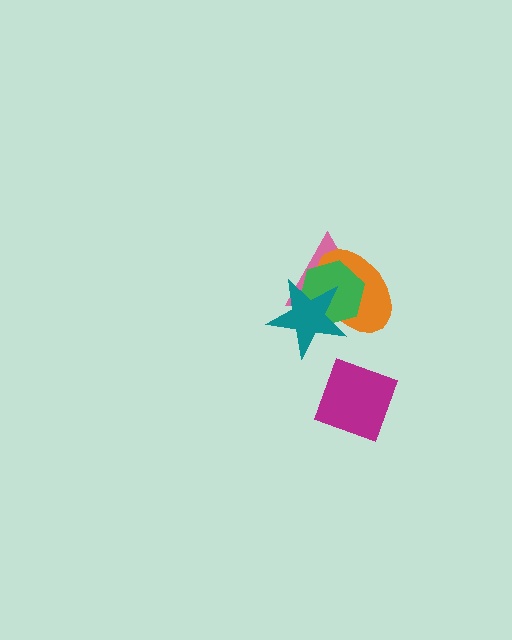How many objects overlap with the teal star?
3 objects overlap with the teal star.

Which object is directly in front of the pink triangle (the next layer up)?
The orange ellipse is directly in front of the pink triangle.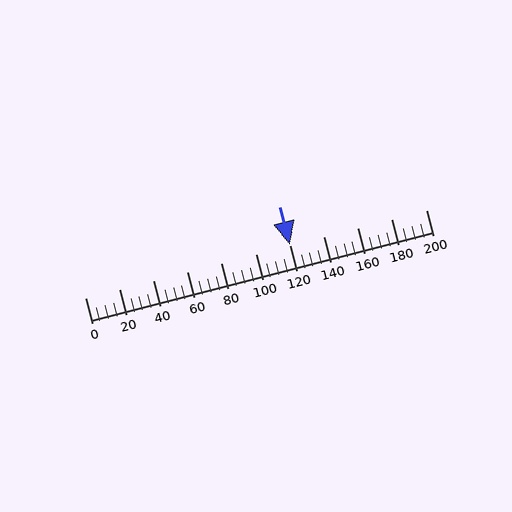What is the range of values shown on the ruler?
The ruler shows values from 0 to 200.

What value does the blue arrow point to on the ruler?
The blue arrow points to approximately 120.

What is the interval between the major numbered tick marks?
The major tick marks are spaced 20 units apart.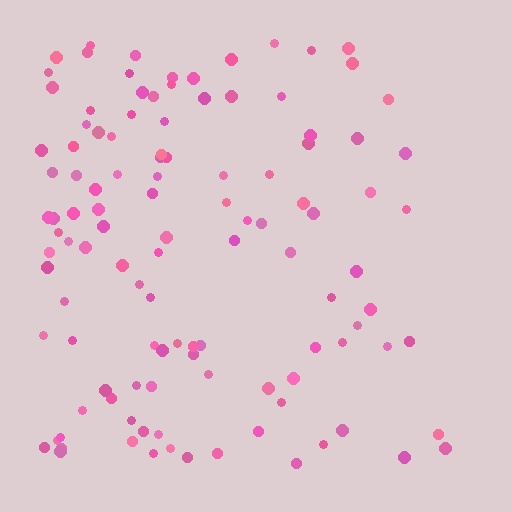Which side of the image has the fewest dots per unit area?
The right.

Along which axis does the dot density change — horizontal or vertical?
Horizontal.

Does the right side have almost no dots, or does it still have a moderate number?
Still a moderate number, just noticeably fewer than the left.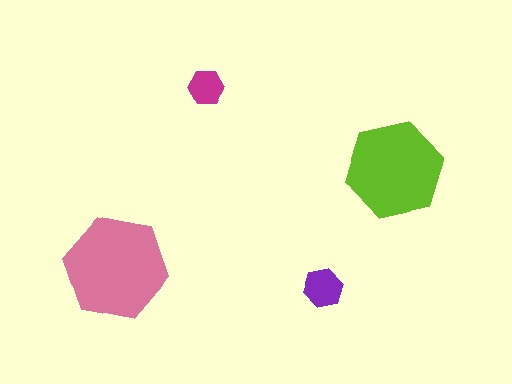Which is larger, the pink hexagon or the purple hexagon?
The pink one.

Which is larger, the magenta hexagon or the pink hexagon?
The pink one.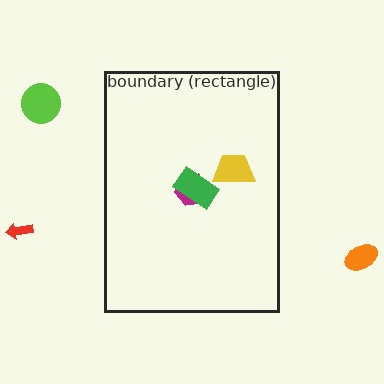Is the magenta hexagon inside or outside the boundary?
Inside.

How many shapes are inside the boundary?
3 inside, 3 outside.